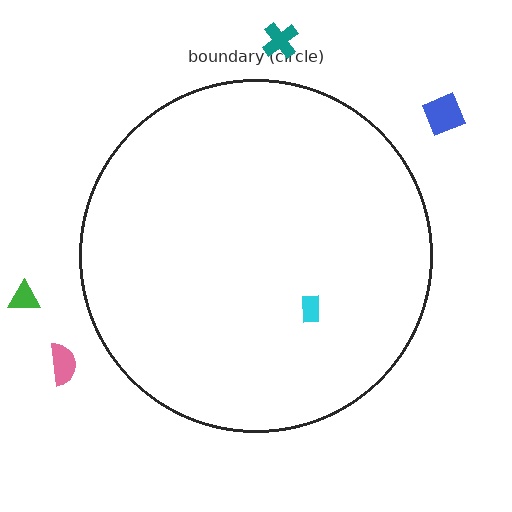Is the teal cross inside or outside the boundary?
Outside.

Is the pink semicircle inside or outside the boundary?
Outside.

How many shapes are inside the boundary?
1 inside, 4 outside.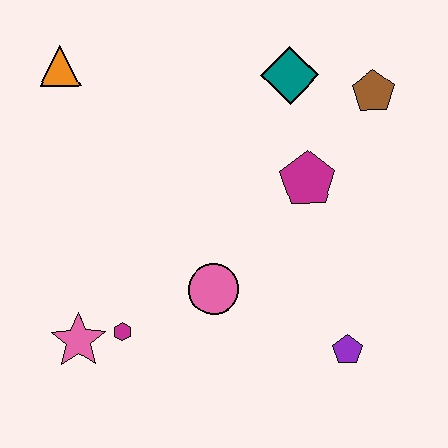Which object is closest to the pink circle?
The magenta hexagon is closest to the pink circle.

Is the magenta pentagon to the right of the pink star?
Yes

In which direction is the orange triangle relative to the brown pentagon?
The orange triangle is to the left of the brown pentagon.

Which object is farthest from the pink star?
The brown pentagon is farthest from the pink star.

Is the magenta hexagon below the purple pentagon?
No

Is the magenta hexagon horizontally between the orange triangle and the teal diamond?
Yes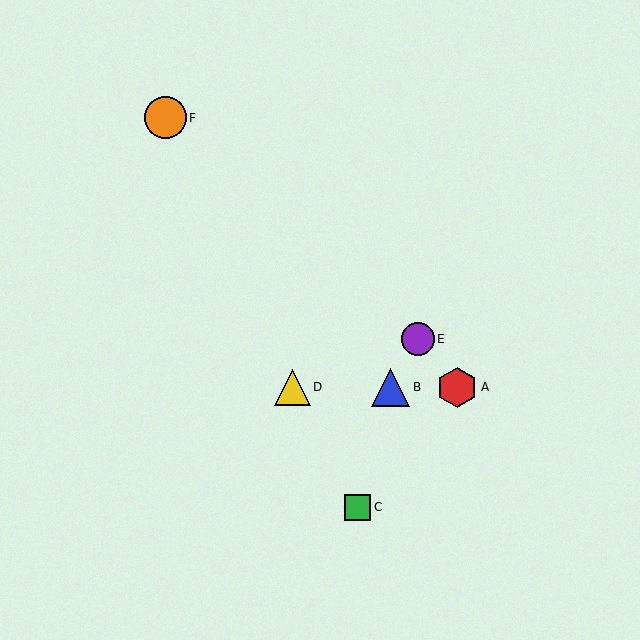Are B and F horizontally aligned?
No, B is at y≈387 and F is at y≈118.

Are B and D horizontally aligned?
Yes, both are at y≈387.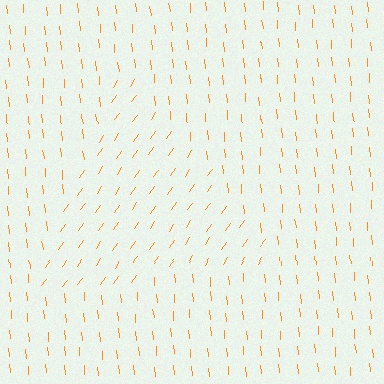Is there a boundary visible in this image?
Yes, there is a texture boundary formed by a change in line orientation.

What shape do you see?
I see a triangle.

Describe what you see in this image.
The image is filled with small orange line segments. A triangle region in the image has lines oriented differently from the surrounding lines, creating a visible texture boundary.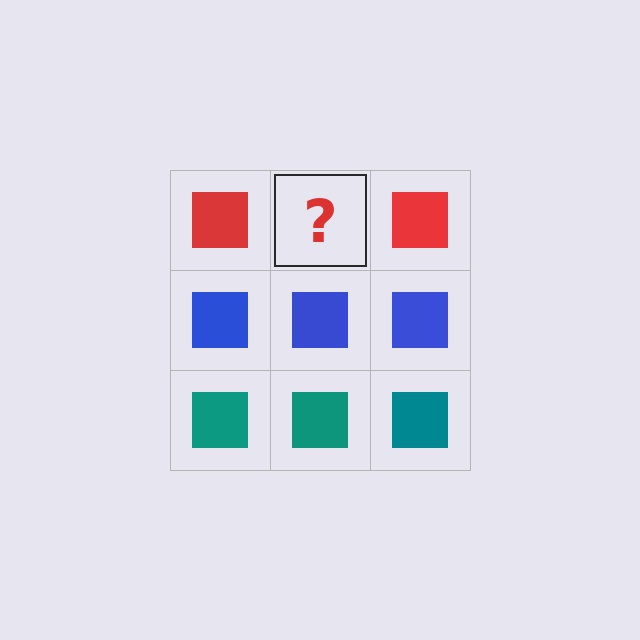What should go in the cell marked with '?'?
The missing cell should contain a red square.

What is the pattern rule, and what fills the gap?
The rule is that each row has a consistent color. The gap should be filled with a red square.